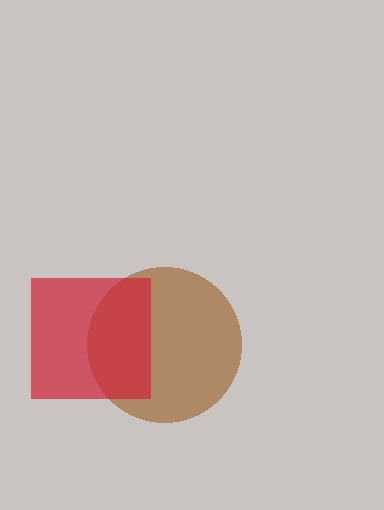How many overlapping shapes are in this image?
There are 2 overlapping shapes in the image.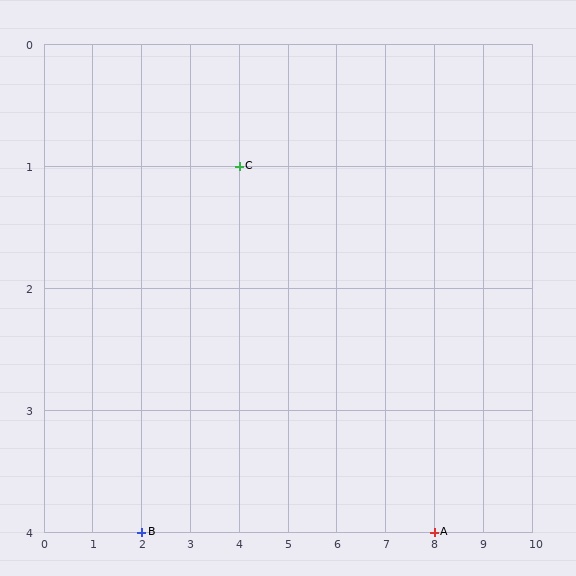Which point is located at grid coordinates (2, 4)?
Point B is at (2, 4).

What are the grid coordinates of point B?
Point B is at grid coordinates (2, 4).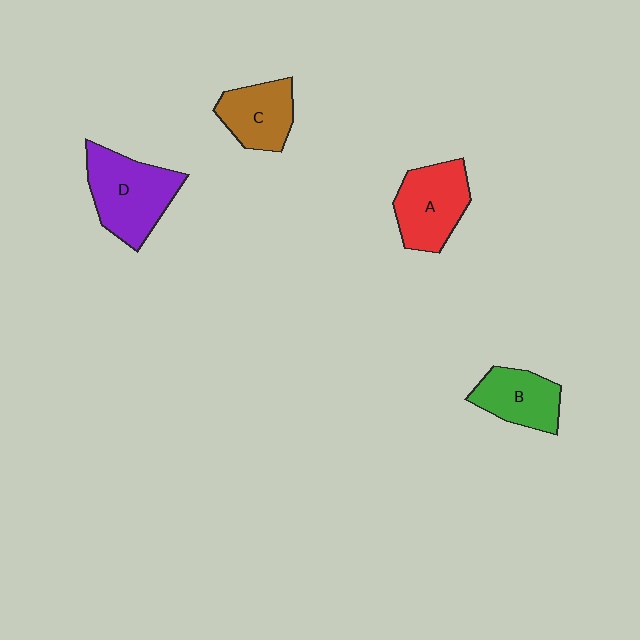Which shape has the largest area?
Shape D (purple).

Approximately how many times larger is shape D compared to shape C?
Approximately 1.5 times.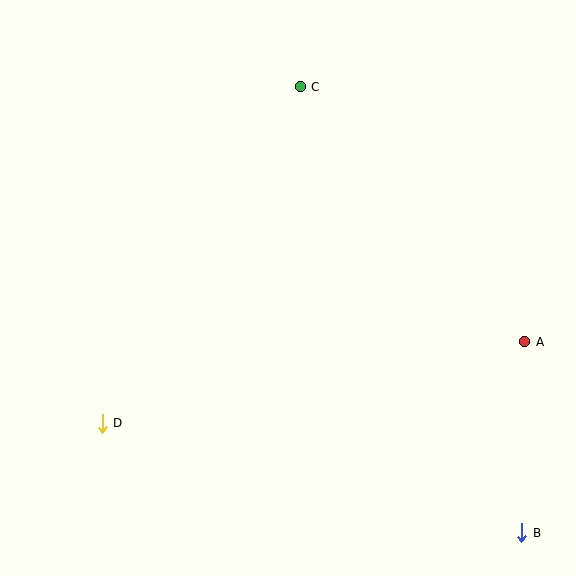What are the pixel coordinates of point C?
Point C is at (300, 87).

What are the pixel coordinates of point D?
Point D is at (102, 423).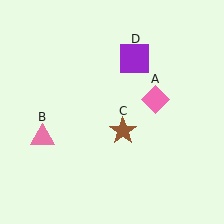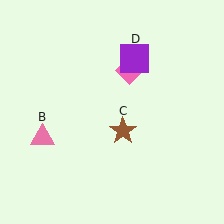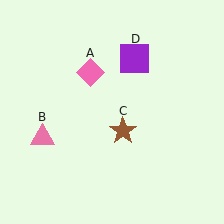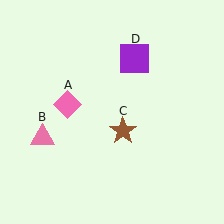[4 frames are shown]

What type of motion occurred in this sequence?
The pink diamond (object A) rotated counterclockwise around the center of the scene.